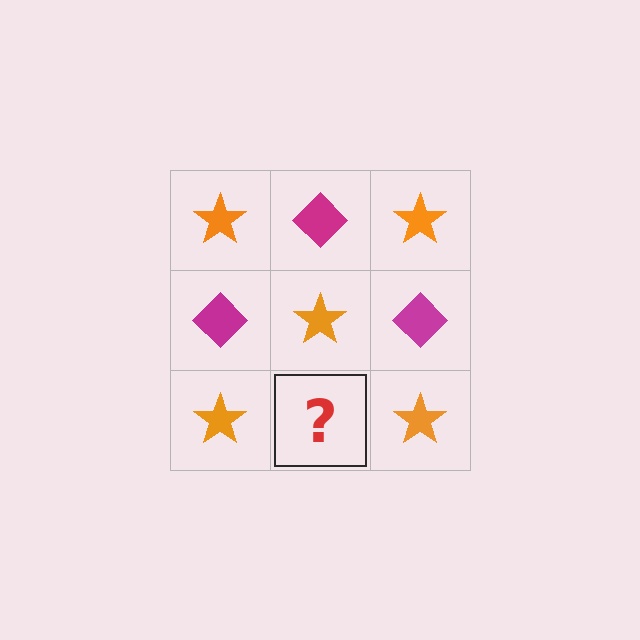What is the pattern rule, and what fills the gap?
The rule is that it alternates orange star and magenta diamond in a checkerboard pattern. The gap should be filled with a magenta diamond.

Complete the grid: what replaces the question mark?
The question mark should be replaced with a magenta diamond.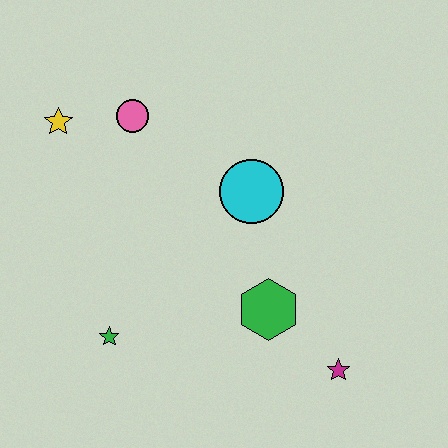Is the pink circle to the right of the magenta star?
No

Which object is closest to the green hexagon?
The magenta star is closest to the green hexagon.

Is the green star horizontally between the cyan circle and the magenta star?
No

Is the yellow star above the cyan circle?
Yes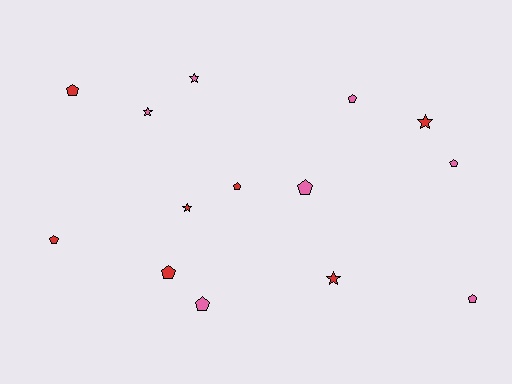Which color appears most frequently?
Red, with 7 objects.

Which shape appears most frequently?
Pentagon, with 9 objects.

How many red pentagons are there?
There are 4 red pentagons.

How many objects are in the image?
There are 14 objects.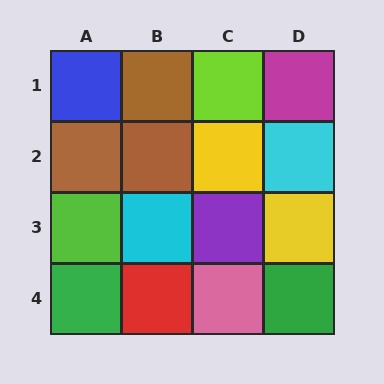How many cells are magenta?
1 cell is magenta.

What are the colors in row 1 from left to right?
Blue, brown, lime, magenta.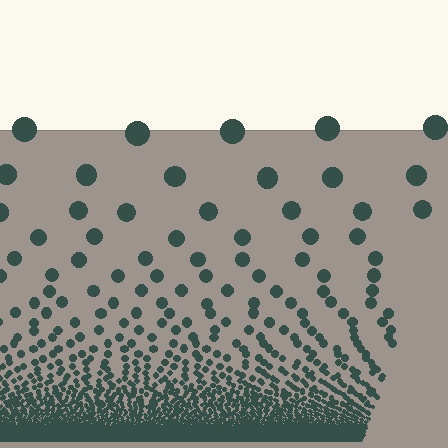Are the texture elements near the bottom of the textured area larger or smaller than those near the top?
Smaller. The gradient is inverted — elements near the bottom are smaller and denser.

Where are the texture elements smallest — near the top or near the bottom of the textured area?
Near the bottom.